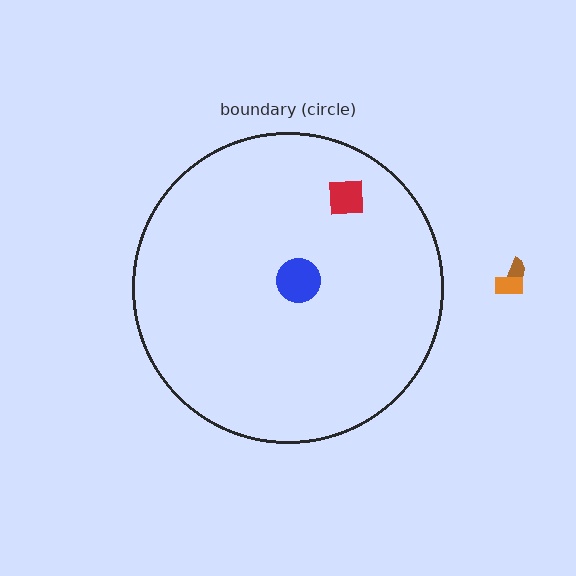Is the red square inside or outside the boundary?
Inside.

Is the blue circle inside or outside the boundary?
Inside.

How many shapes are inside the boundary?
2 inside, 2 outside.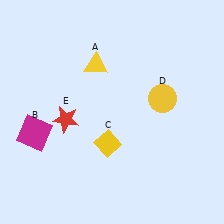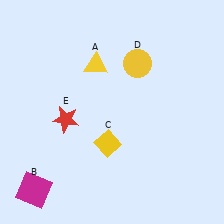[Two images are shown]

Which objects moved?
The objects that moved are: the magenta square (B), the yellow circle (D).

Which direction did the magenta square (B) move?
The magenta square (B) moved down.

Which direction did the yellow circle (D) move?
The yellow circle (D) moved up.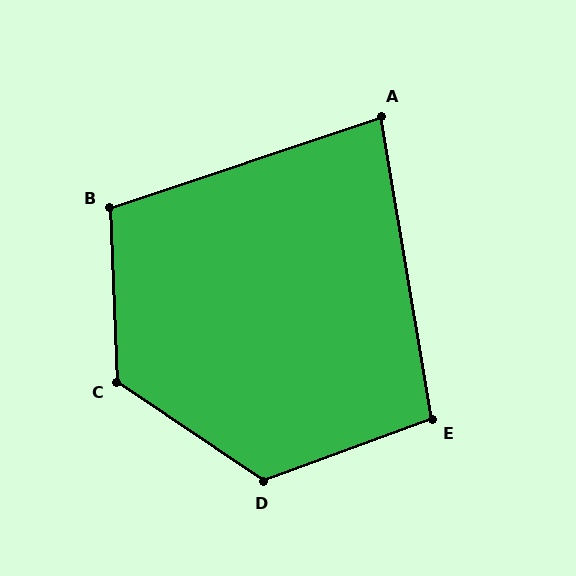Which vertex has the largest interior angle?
C, at approximately 127 degrees.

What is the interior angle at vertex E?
Approximately 101 degrees (obtuse).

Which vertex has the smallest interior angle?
A, at approximately 81 degrees.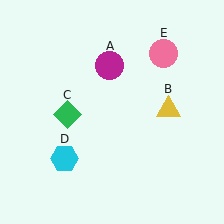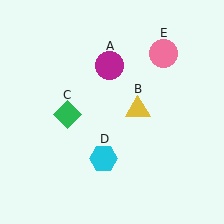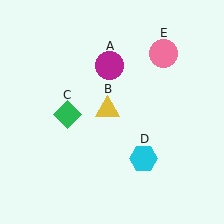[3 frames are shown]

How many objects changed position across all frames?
2 objects changed position: yellow triangle (object B), cyan hexagon (object D).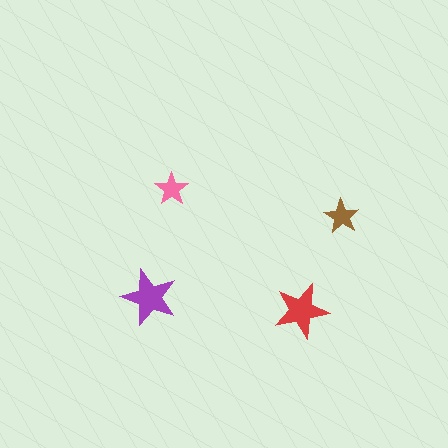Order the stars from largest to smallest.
the purple one, the red one, the brown one, the pink one.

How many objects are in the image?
There are 4 objects in the image.